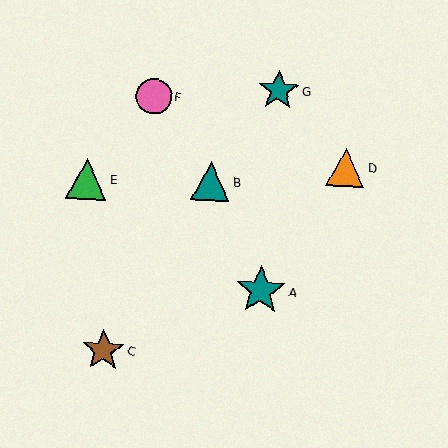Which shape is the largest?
The teal star (labeled A) is the largest.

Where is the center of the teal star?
The center of the teal star is at (279, 90).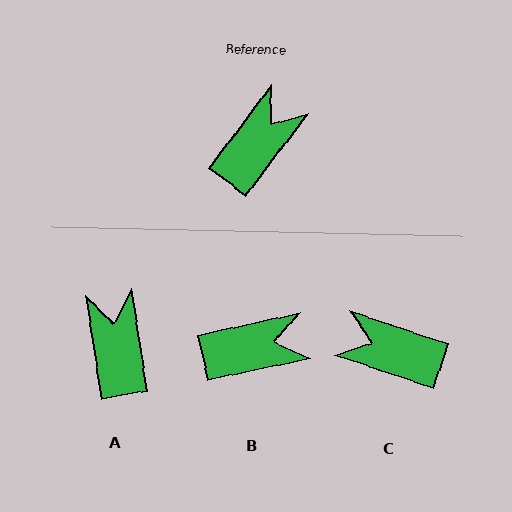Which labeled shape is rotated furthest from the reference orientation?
C, about 109 degrees away.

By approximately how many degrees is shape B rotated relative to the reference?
Approximately 40 degrees clockwise.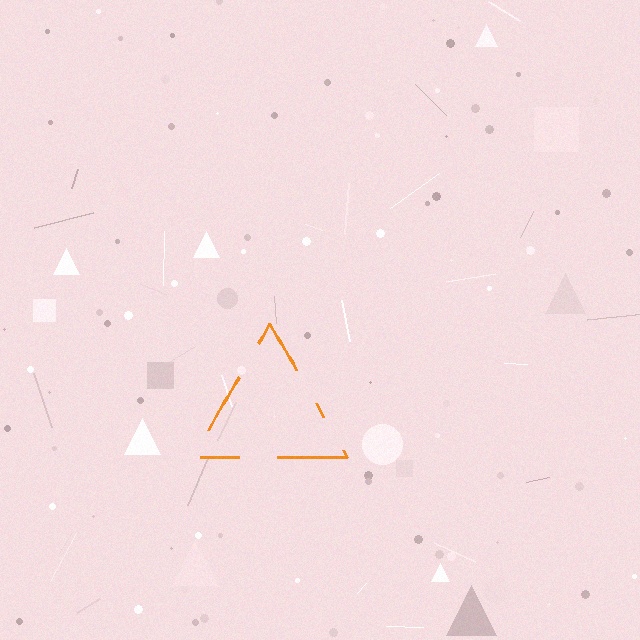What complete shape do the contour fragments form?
The contour fragments form a triangle.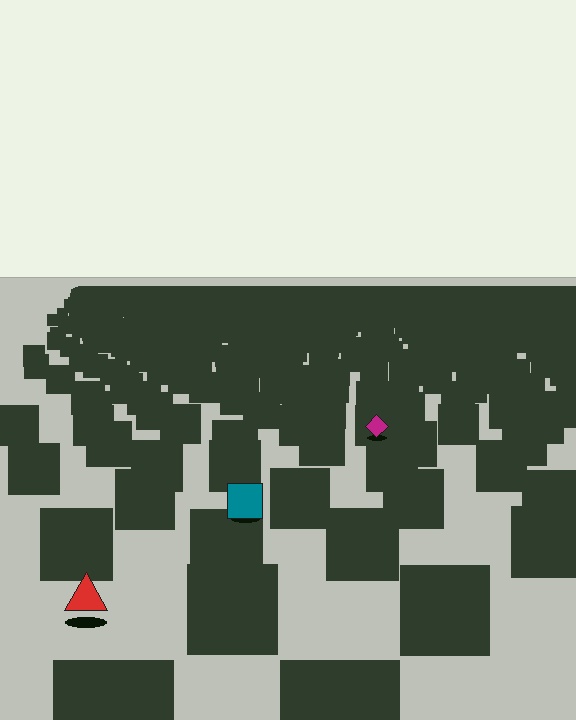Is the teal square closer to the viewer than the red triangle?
No. The red triangle is closer — you can tell from the texture gradient: the ground texture is coarser near it.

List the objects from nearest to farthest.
From nearest to farthest: the red triangle, the teal square, the magenta diamond.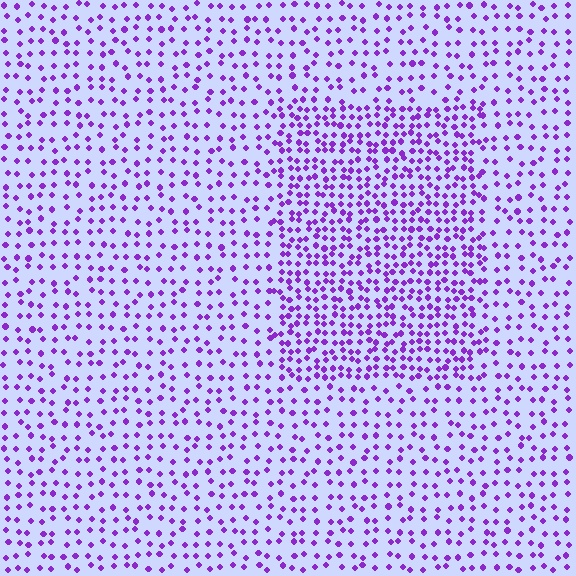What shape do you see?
I see a rectangle.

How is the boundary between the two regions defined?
The boundary is defined by a change in element density (approximately 1.9x ratio). All elements are the same color, size, and shape.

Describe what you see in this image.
The image contains small purple elements arranged at two different densities. A rectangle-shaped region is visible where the elements are more densely packed than the surrounding area.